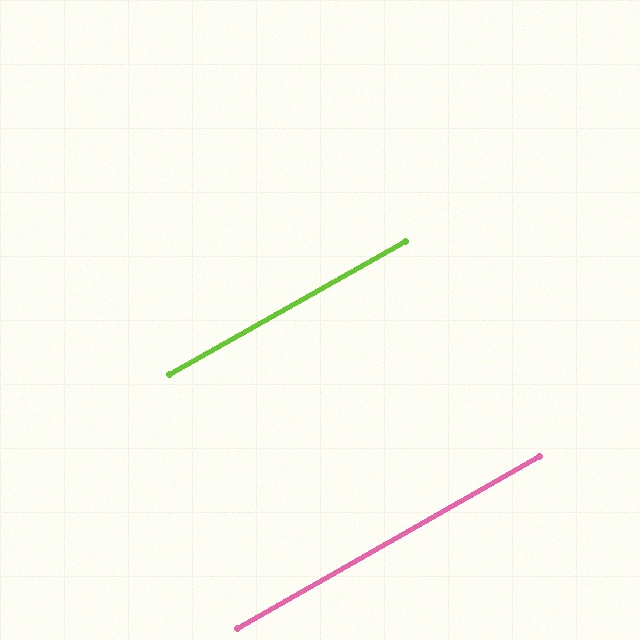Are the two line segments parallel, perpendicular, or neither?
Parallel — their directions differ by only 0.3°.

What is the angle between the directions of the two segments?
Approximately 0 degrees.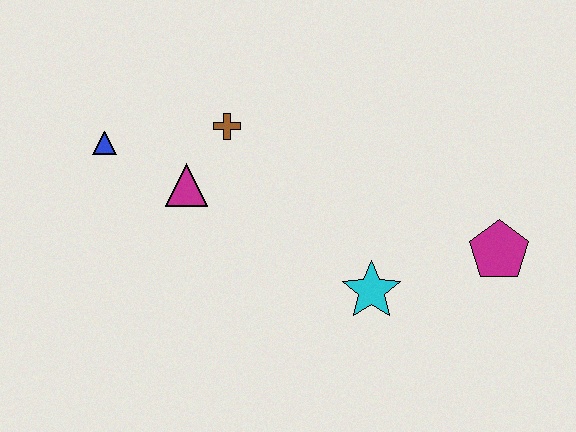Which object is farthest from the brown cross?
The magenta pentagon is farthest from the brown cross.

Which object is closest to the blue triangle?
The magenta triangle is closest to the blue triangle.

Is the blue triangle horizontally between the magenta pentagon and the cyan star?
No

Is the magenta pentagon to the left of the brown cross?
No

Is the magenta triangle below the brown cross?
Yes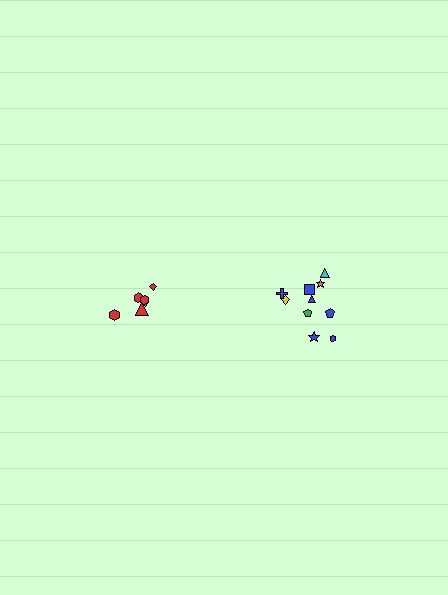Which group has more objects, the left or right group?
The right group.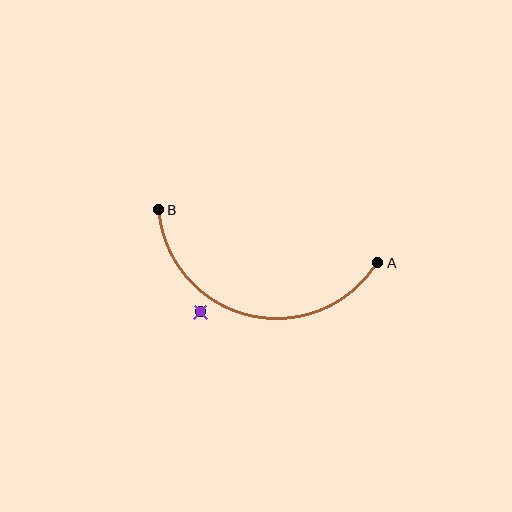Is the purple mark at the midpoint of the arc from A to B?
No — the purple mark does not lie on the arc at all. It sits slightly outside the curve.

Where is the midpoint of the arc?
The arc midpoint is the point on the curve farthest from the straight line joining A and B. It sits below that line.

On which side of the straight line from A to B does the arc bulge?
The arc bulges below the straight line connecting A and B.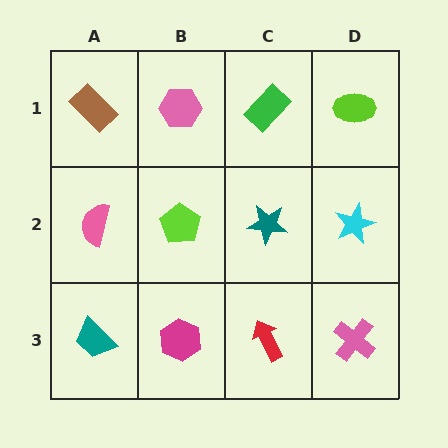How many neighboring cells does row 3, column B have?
3.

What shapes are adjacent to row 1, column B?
A lime pentagon (row 2, column B), a brown rectangle (row 1, column A), a green rectangle (row 1, column C).